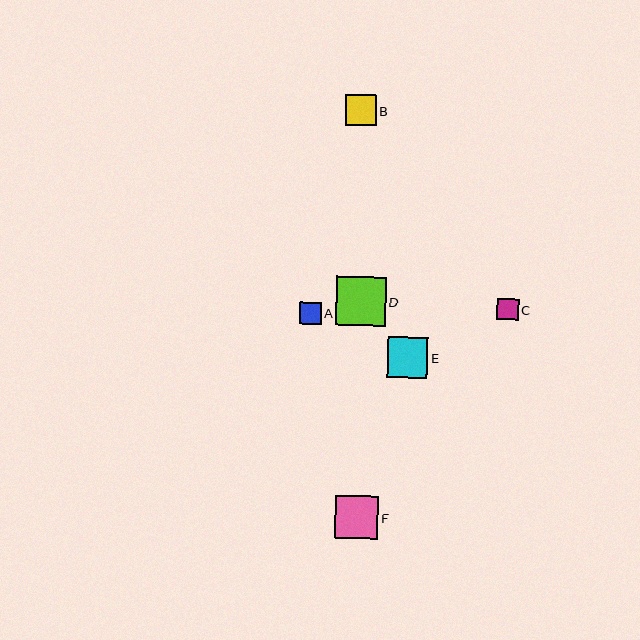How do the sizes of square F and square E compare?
Square F and square E are approximately the same size.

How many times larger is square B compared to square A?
Square B is approximately 1.4 times the size of square A.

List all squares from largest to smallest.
From largest to smallest: D, F, E, B, A, C.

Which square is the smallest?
Square C is the smallest with a size of approximately 21 pixels.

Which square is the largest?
Square D is the largest with a size of approximately 49 pixels.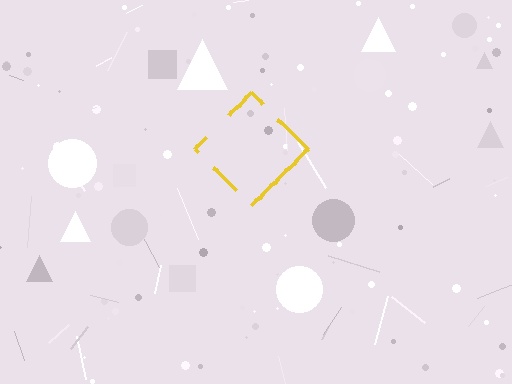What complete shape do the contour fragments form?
The contour fragments form a diamond.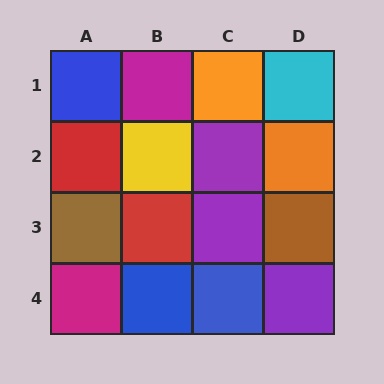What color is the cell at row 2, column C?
Purple.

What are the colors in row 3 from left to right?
Brown, red, purple, brown.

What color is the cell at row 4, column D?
Purple.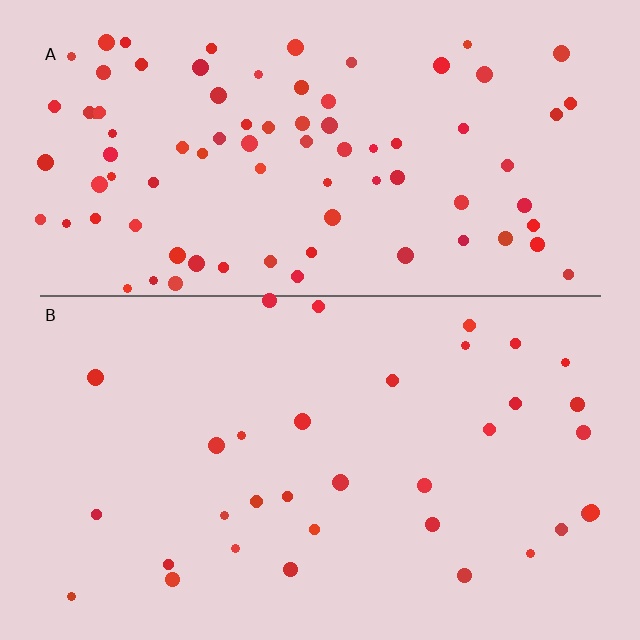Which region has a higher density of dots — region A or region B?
A (the top).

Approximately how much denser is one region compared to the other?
Approximately 2.5× — region A over region B.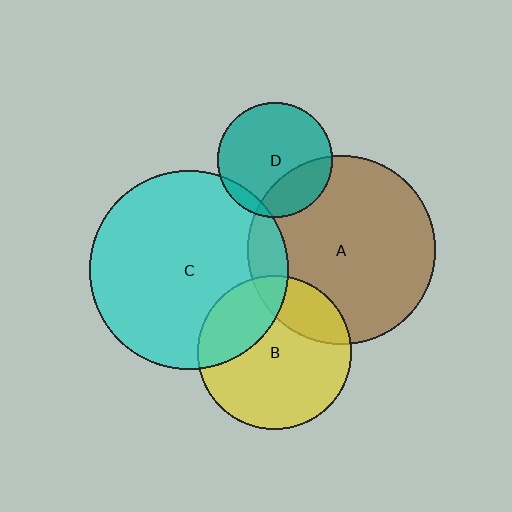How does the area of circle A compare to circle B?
Approximately 1.5 times.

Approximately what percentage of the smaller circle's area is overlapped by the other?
Approximately 20%.